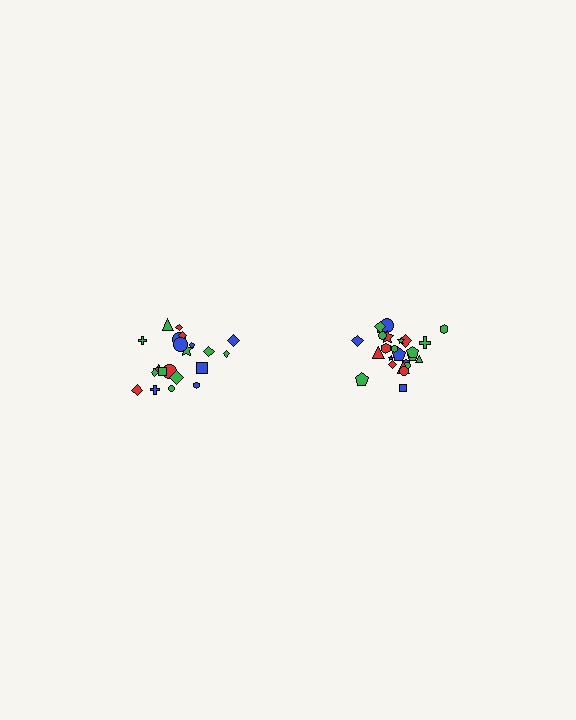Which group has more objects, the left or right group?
The right group.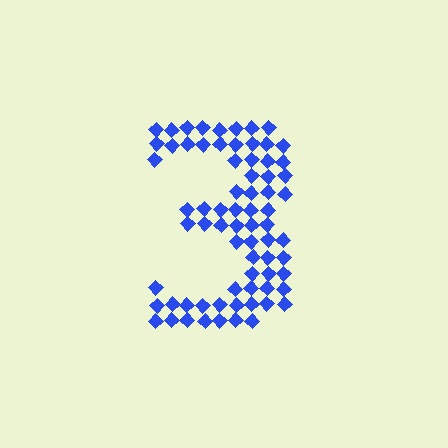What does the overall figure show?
The overall figure shows the digit 3.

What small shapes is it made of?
It is made of small diamonds.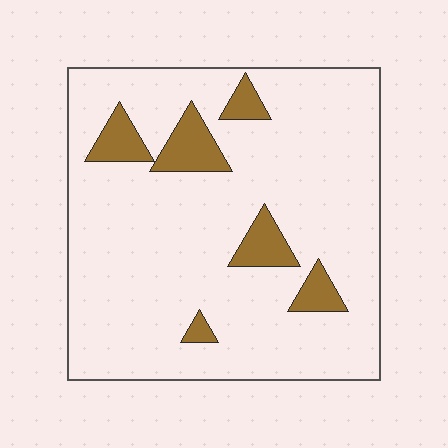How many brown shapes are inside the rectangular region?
6.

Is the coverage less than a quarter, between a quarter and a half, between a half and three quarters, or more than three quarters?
Less than a quarter.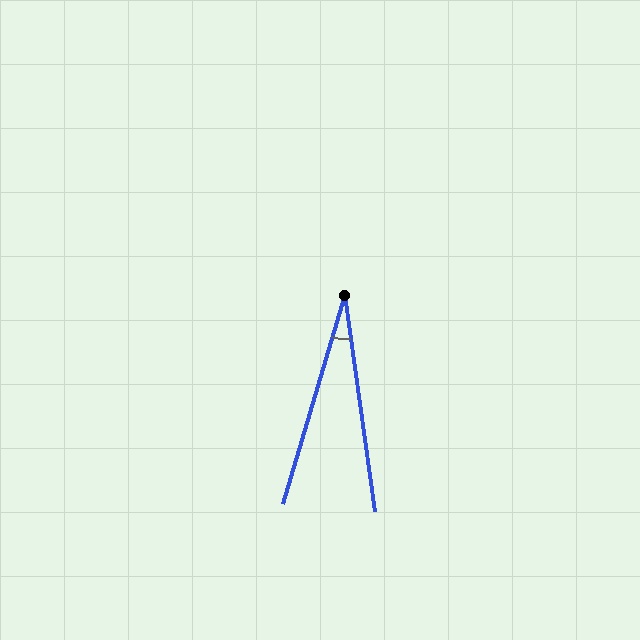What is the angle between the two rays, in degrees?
Approximately 25 degrees.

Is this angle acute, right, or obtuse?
It is acute.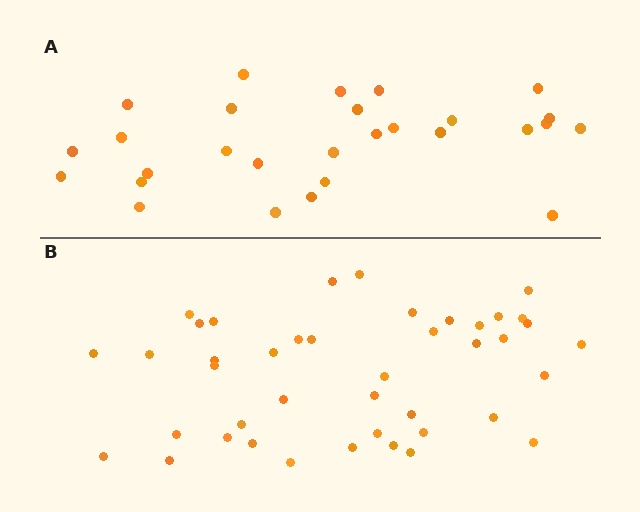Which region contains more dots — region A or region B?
Region B (the bottom region) has more dots.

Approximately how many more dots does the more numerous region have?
Region B has approximately 15 more dots than region A.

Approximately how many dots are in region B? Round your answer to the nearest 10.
About 40 dots. (The exact count is 42, which rounds to 40.)